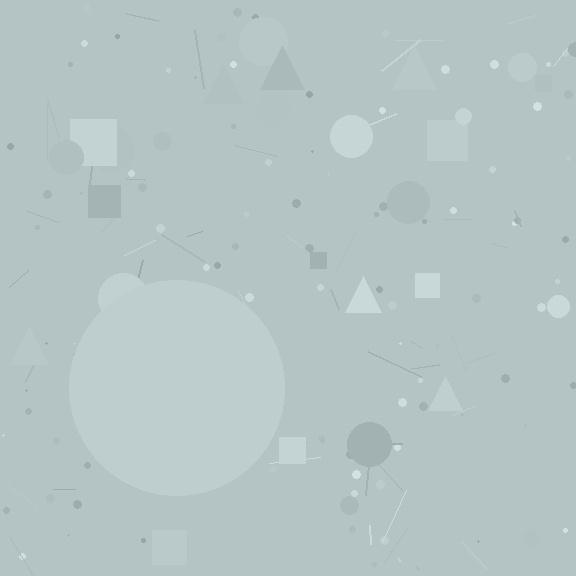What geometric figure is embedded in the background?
A circle is embedded in the background.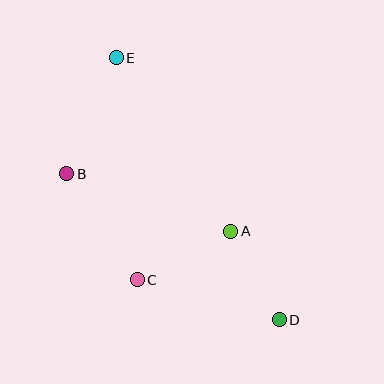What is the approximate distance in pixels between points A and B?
The distance between A and B is approximately 174 pixels.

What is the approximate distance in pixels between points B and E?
The distance between B and E is approximately 126 pixels.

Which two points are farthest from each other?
Points D and E are farthest from each other.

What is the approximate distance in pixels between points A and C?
The distance between A and C is approximately 105 pixels.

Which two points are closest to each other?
Points A and D are closest to each other.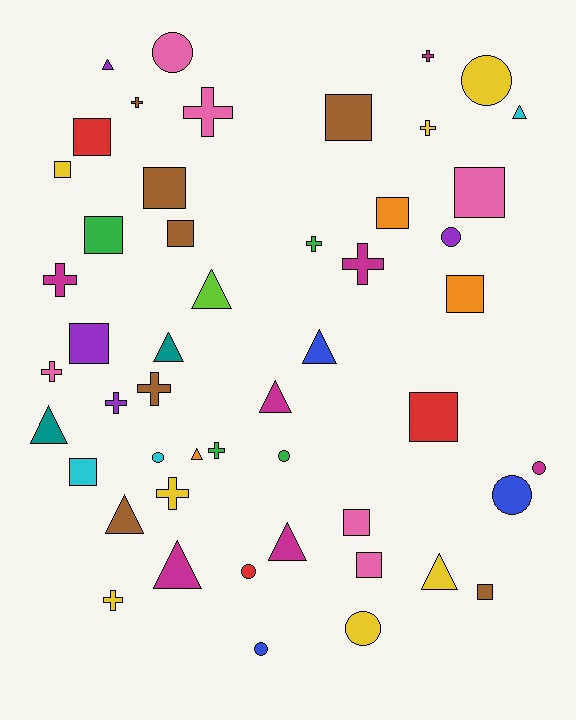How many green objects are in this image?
There are 4 green objects.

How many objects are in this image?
There are 50 objects.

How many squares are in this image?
There are 15 squares.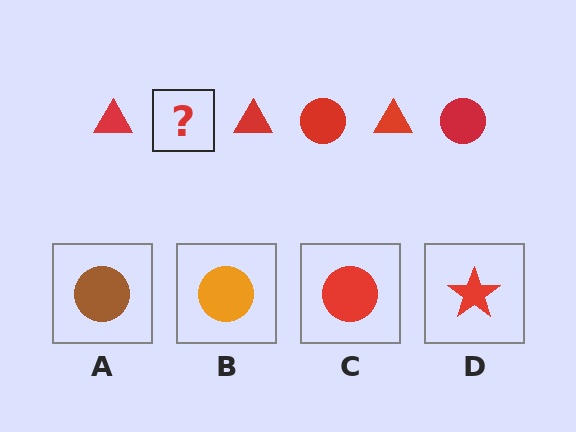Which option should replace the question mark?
Option C.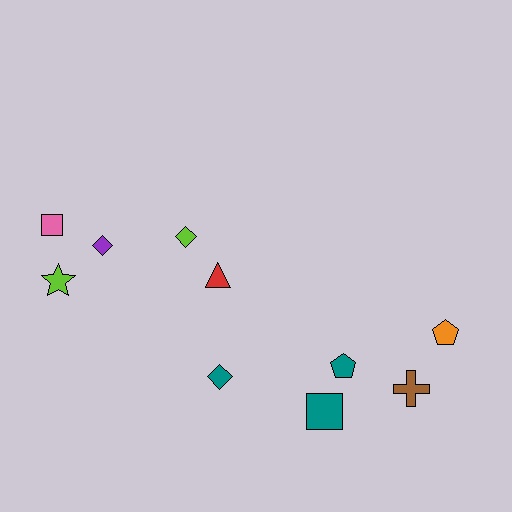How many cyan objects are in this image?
There are no cyan objects.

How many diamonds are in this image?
There are 3 diamonds.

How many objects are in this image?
There are 10 objects.